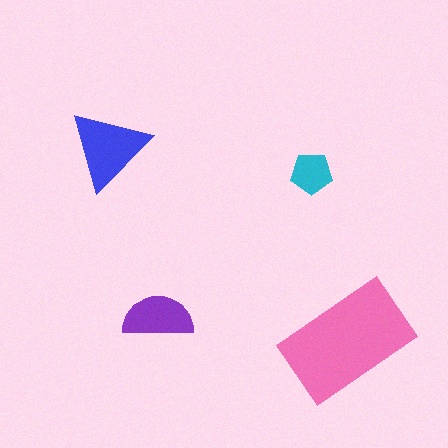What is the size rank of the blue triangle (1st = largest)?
2nd.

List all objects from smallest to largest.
The cyan pentagon, the purple semicircle, the blue triangle, the pink rectangle.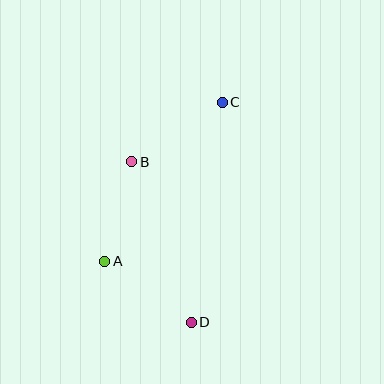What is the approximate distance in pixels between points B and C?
The distance between B and C is approximately 108 pixels.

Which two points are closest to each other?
Points A and B are closest to each other.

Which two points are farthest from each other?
Points C and D are farthest from each other.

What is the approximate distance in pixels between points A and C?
The distance between A and C is approximately 198 pixels.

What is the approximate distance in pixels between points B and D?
The distance between B and D is approximately 171 pixels.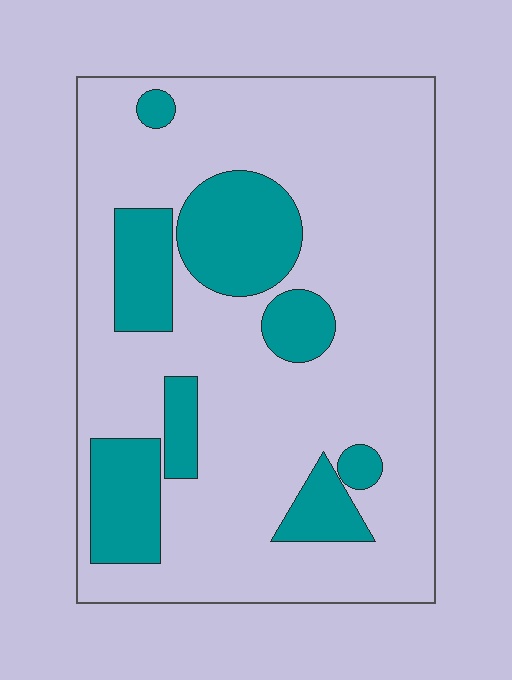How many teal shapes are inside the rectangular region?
8.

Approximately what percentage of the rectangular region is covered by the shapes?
Approximately 25%.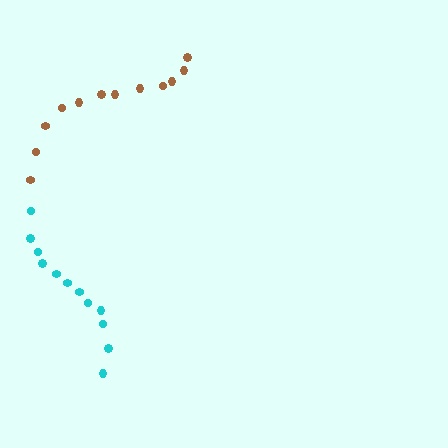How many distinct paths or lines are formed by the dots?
There are 2 distinct paths.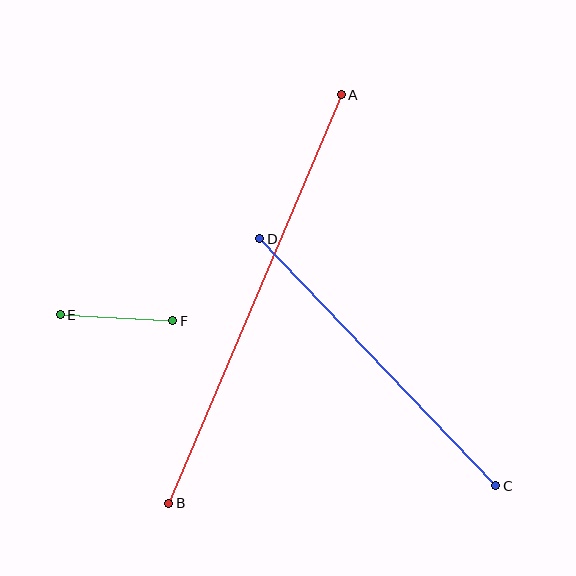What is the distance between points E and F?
The distance is approximately 113 pixels.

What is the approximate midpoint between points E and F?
The midpoint is at approximately (116, 318) pixels.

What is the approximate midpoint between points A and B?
The midpoint is at approximately (255, 299) pixels.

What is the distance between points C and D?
The distance is approximately 342 pixels.